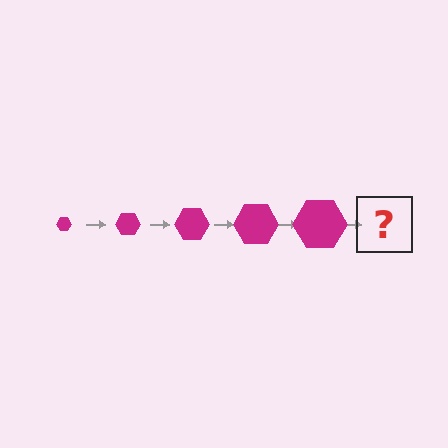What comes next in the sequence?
The next element should be a magenta hexagon, larger than the previous one.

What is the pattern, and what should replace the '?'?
The pattern is that the hexagon gets progressively larger each step. The '?' should be a magenta hexagon, larger than the previous one.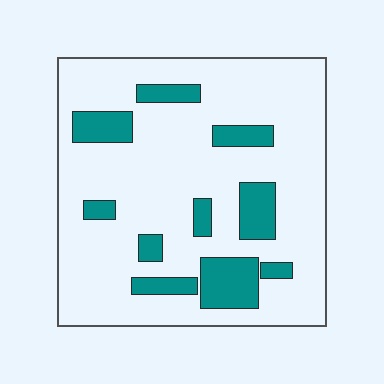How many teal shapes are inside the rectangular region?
10.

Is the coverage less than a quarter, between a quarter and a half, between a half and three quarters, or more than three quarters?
Less than a quarter.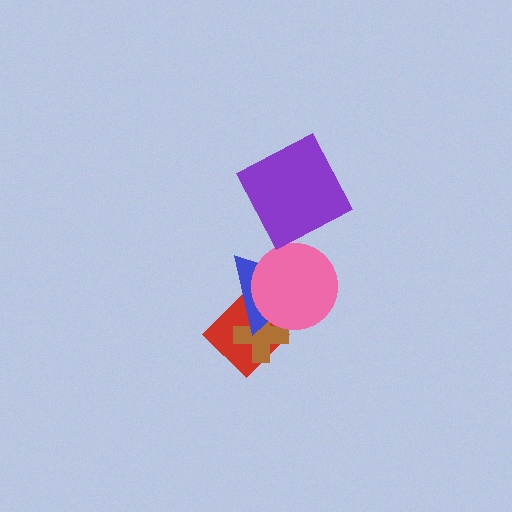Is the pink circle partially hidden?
No, no other shape covers it.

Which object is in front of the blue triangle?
The pink circle is in front of the blue triangle.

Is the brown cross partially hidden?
Yes, it is partially covered by another shape.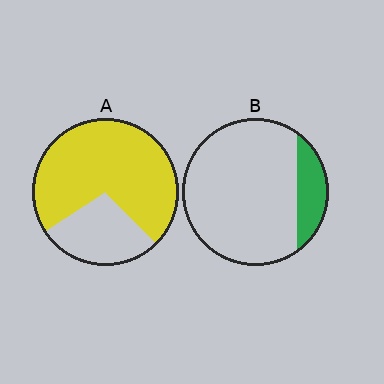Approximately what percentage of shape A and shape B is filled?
A is approximately 70% and B is approximately 15%.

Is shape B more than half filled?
No.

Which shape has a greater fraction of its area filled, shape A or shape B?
Shape A.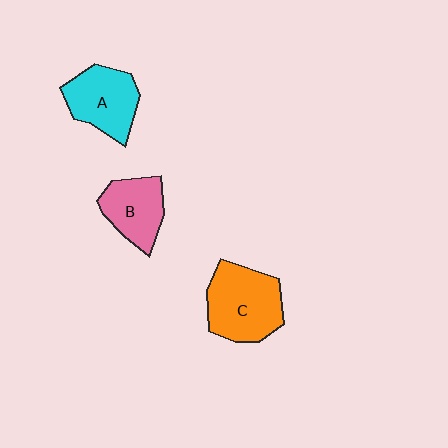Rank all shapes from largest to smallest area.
From largest to smallest: C (orange), A (cyan), B (pink).